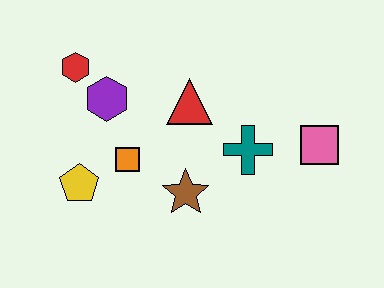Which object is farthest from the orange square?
The pink square is farthest from the orange square.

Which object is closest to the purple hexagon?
The red hexagon is closest to the purple hexagon.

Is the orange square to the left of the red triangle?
Yes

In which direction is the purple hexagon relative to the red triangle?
The purple hexagon is to the left of the red triangle.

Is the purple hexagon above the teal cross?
Yes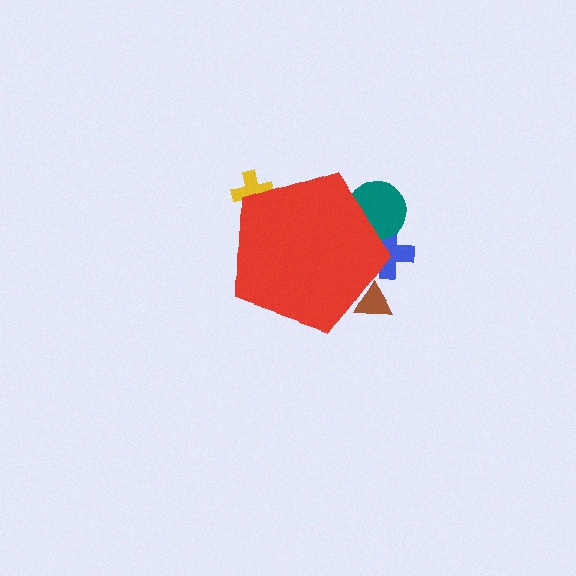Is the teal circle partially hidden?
Yes, the teal circle is partially hidden behind the red pentagon.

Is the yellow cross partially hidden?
Yes, the yellow cross is partially hidden behind the red pentagon.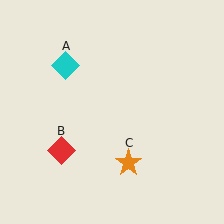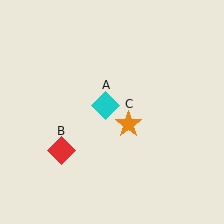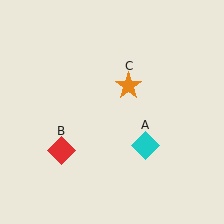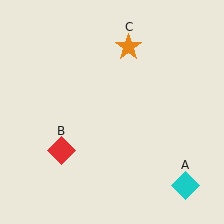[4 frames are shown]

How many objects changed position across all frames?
2 objects changed position: cyan diamond (object A), orange star (object C).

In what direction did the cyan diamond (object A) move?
The cyan diamond (object A) moved down and to the right.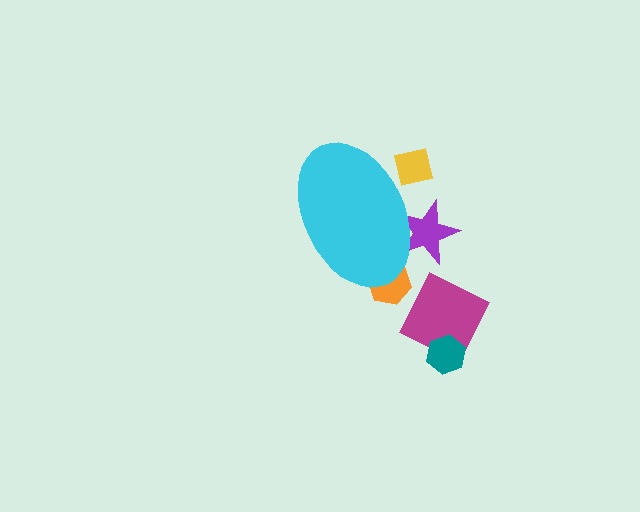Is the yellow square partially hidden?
Yes, the yellow square is partially hidden behind the cyan ellipse.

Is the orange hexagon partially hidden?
Yes, the orange hexagon is partially hidden behind the cyan ellipse.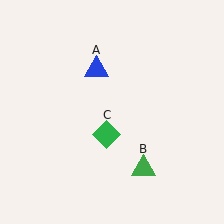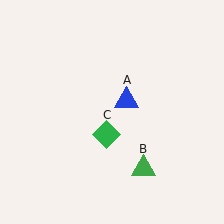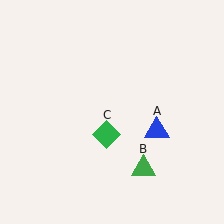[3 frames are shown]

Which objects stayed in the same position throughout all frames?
Green triangle (object B) and green diamond (object C) remained stationary.